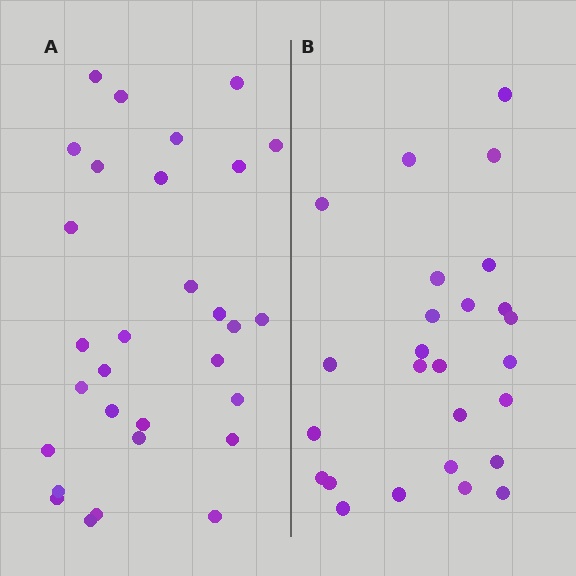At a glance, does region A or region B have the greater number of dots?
Region A (the left region) has more dots.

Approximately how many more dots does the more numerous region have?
Region A has about 4 more dots than region B.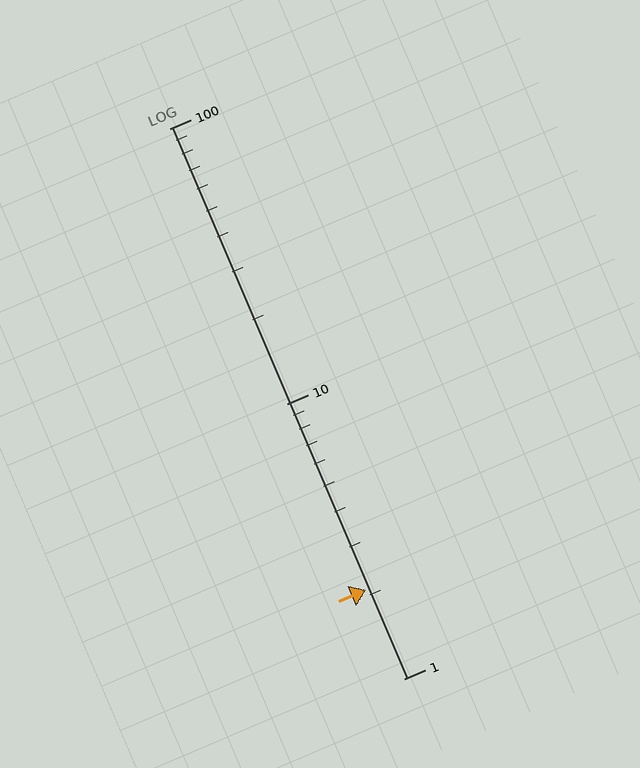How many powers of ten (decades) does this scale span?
The scale spans 2 decades, from 1 to 100.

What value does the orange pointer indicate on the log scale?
The pointer indicates approximately 2.1.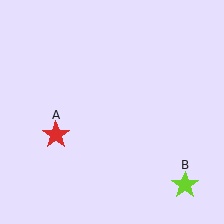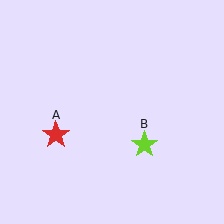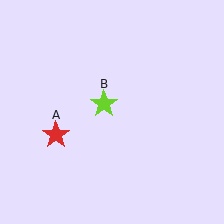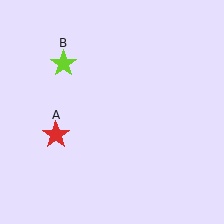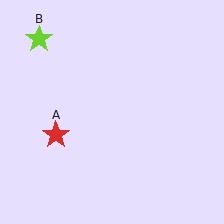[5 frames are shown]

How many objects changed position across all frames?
1 object changed position: lime star (object B).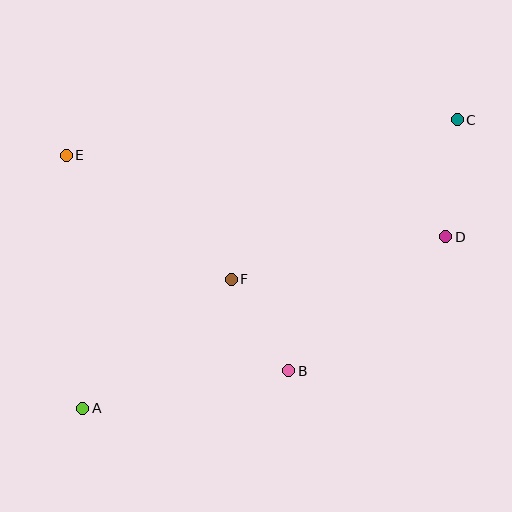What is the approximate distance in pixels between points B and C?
The distance between B and C is approximately 302 pixels.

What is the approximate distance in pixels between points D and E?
The distance between D and E is approximately 388 pixels.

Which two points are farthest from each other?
Points A and C are farthest from each other.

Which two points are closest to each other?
Points B and F are closest to each other.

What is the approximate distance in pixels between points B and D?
The distance between B and D is approximately 206 pixels.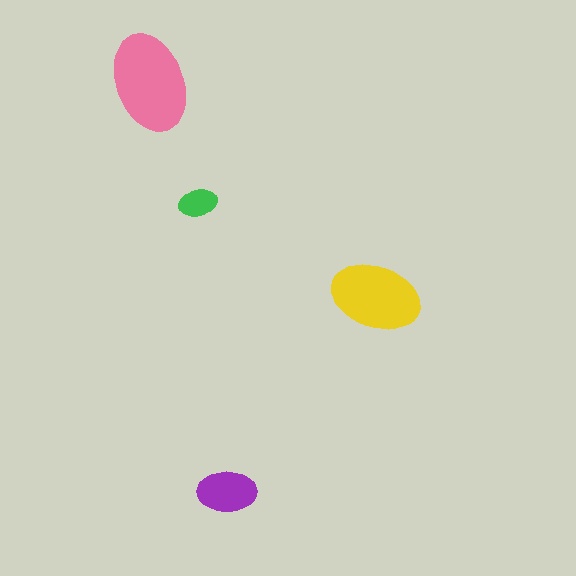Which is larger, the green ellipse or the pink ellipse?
The pink one.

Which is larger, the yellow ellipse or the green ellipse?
The yellow one.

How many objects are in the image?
There are 4 objects in the image.